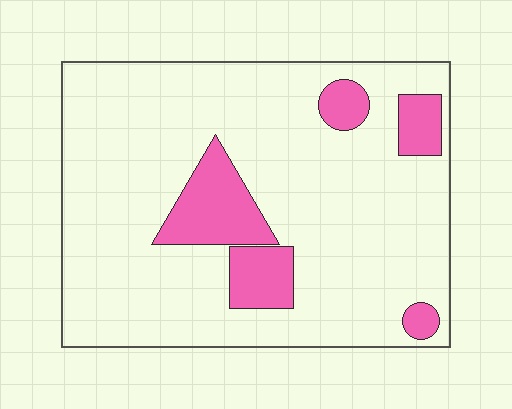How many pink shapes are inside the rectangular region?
5.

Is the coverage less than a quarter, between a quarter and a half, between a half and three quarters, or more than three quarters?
Less than a quarter.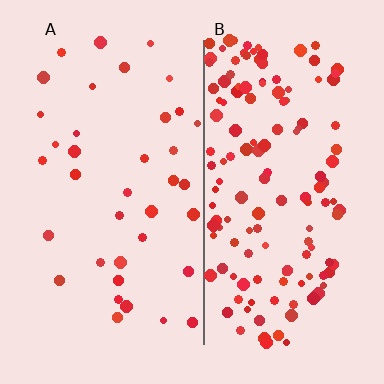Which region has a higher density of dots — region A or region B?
B (the right).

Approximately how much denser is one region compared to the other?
Approximately 3.9× — region B over region A.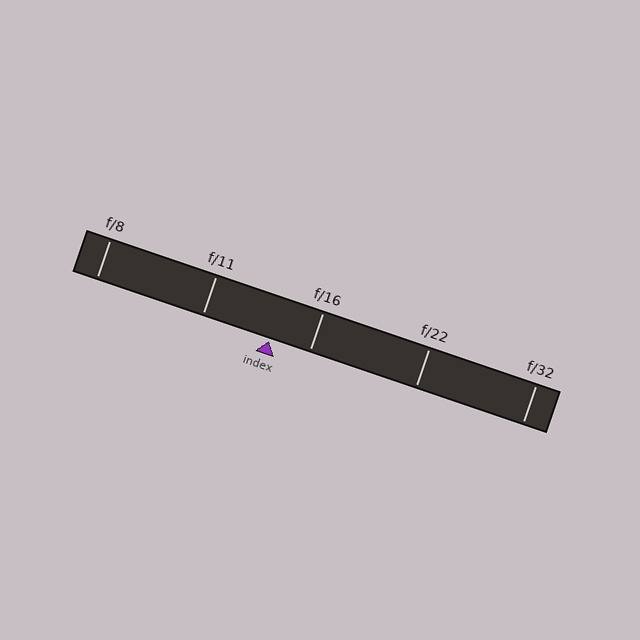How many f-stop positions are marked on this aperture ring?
There are 5 f-stop positions marked.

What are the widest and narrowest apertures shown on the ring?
The widest aperture shown is f/8 and the narrowest is f/32.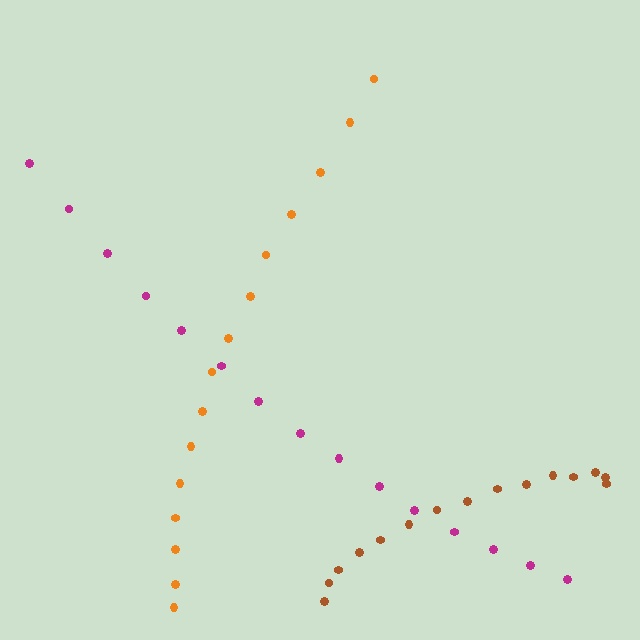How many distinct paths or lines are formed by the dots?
There are 3 distinct paths.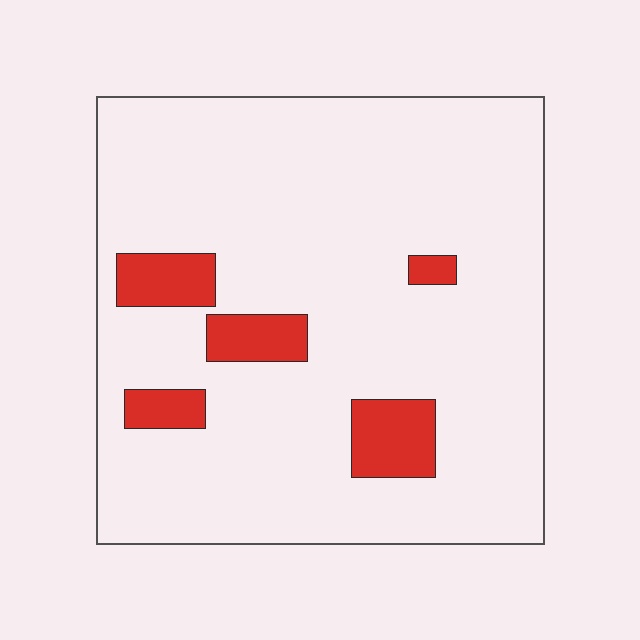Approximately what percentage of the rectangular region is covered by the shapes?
Approximately 10%.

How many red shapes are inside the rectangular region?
5.